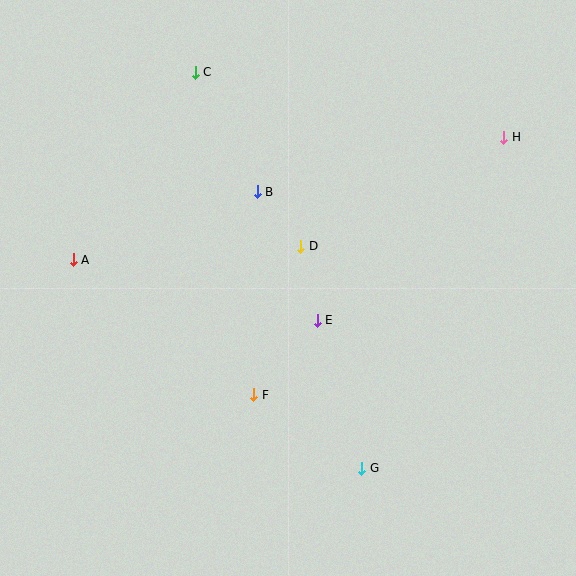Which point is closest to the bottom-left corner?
Point F is closest to the bottom-left corner.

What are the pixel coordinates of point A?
Point A is at (73, 260).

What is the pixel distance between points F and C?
The distance between F and C is 327 pixels.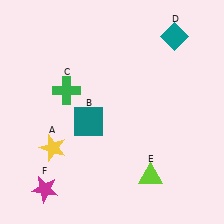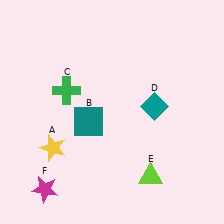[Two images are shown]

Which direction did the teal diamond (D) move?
The teal diamond (D) moved down.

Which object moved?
The teal diamond (D) moved down.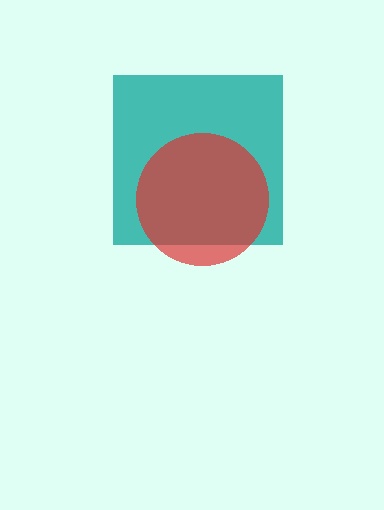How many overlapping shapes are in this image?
There are 2 overlapping shapes in the image.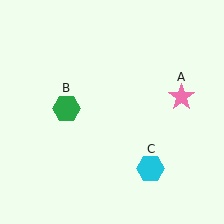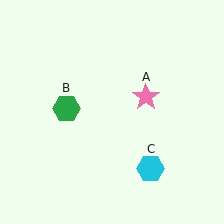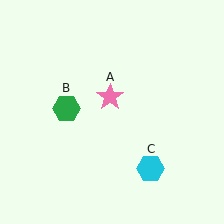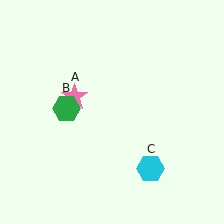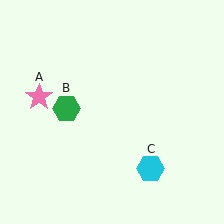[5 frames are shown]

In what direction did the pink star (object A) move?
The pink star (object A) moved left.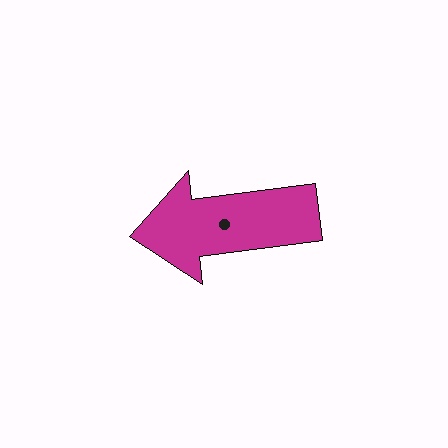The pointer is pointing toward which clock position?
Roughly 9 o'clock.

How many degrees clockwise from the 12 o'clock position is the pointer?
Approximately 263 degrees.